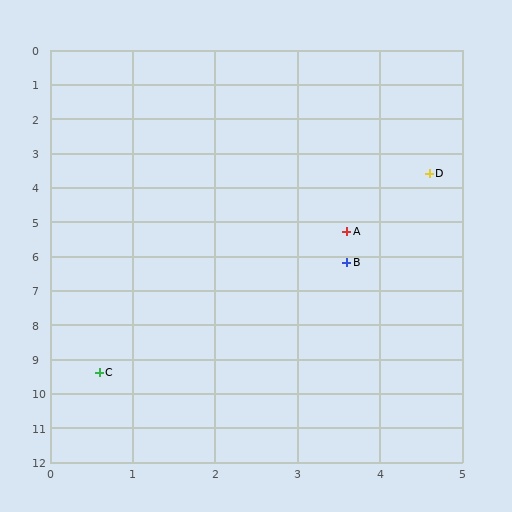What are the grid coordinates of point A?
Point A is at approximately (3.6, 5.3).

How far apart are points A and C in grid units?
Points A and C are about 5.1 grid units apart.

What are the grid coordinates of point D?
Point D is at approximately (4.6, 3.6).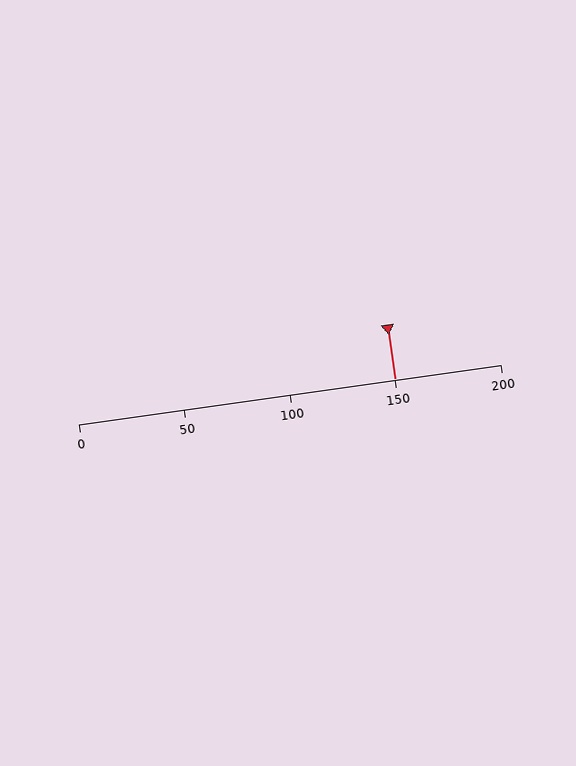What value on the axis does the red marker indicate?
The marker indicates approximately 150.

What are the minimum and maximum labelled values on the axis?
The axis runs from 0 to 200.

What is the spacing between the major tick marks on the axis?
The major ticks are spaced 50 apart.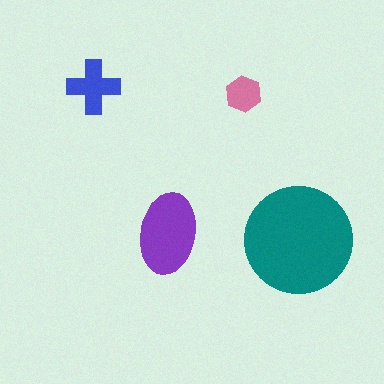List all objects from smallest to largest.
The pink hexagon, the blue cross, the purple ellipse, the teal circle.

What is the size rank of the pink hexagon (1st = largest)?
4th.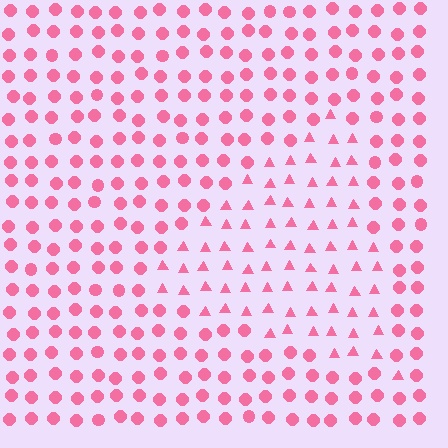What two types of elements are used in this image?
The image uses triangles inside the triangle region and circles outside it.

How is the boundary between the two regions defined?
The boundary is defined by a change in element shape: triangles inside vs. circles outside. All elements share the same color and spacing.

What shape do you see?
I see a triangle.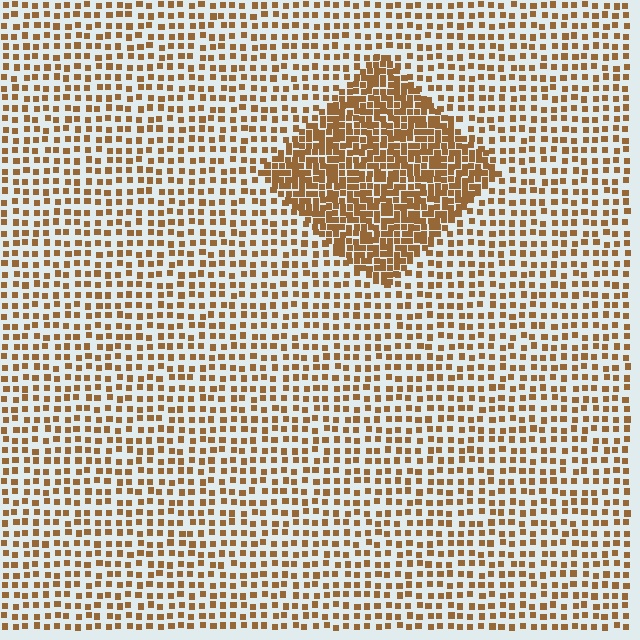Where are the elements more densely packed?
The elements are more densely packed inside the diamond boundary.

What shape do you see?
I see a diamond.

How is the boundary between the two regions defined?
The boundary is defined by a change in element density (approximately 2.3x ratio). All elements are the same color, size, and shape.